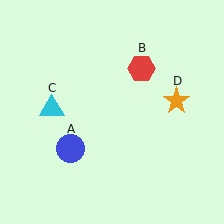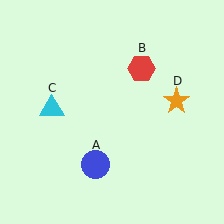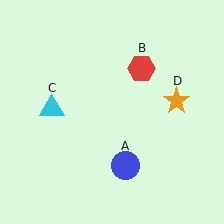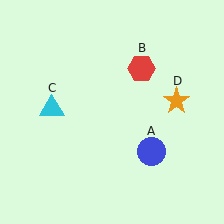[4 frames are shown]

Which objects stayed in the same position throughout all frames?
Red hexagon (object B) and cyan triangle (object C) and orange star (object D) remained stationary.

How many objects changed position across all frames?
1 object changed position: blue circle (object A).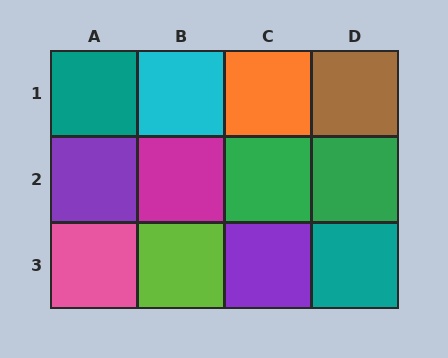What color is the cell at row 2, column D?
Green.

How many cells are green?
2 cells are green.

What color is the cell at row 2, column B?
Magenta.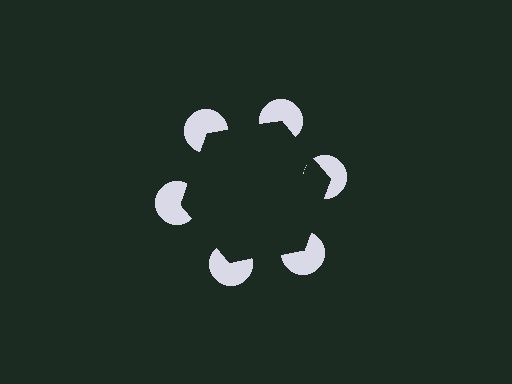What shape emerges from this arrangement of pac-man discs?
An illusory hexagon — its edges are inferred from the aligned wedge cuts in the pac-man discs, not physically drawn.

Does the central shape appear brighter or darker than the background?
It typically appears slightly darker than the background, even though no actual brightness change is drawn.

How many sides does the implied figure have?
6 sides.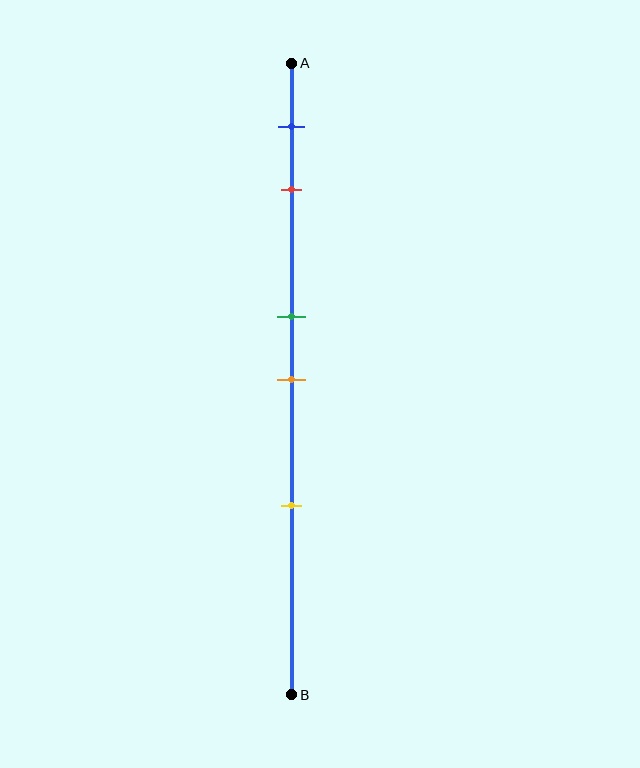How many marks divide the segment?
There are 5 marks dividing the segment.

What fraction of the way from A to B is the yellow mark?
The yellow mark is approximately 70% (0.7) of the way from A to B.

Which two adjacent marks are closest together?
The green and orange marks are the closest adjacent pair.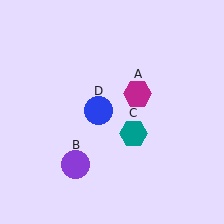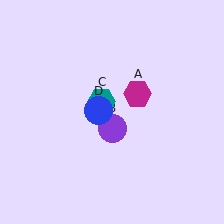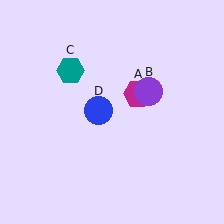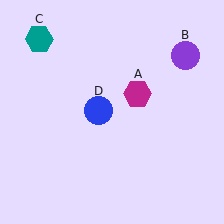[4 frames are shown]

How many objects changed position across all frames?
2 objects changed position: purple circle (object B), teal hexagon (object C).